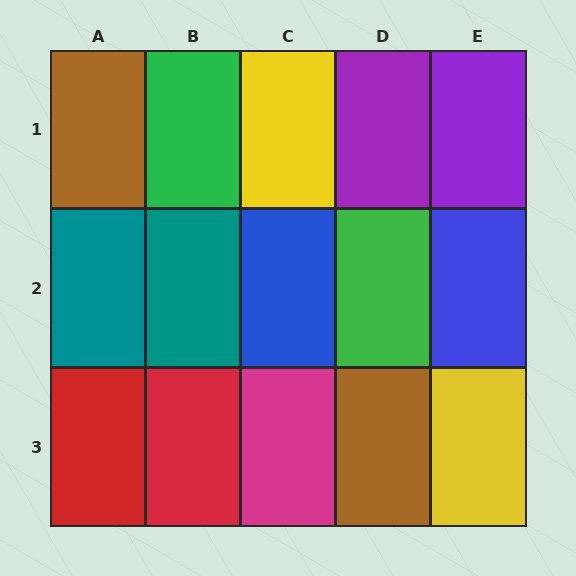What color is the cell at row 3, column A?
Red.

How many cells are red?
2 cells are red.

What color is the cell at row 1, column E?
Purple.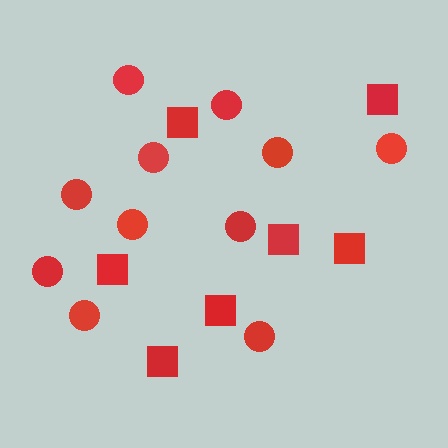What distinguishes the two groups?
There are 2 groups: one group of circles (11) and one group of squares (7).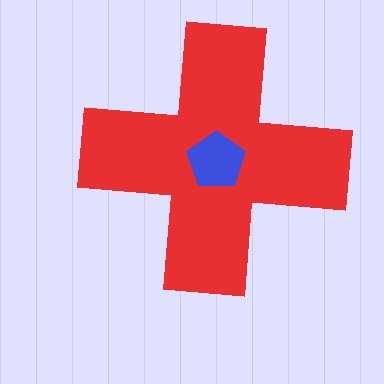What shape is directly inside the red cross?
The blue pentagon.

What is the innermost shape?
The blue pentagon.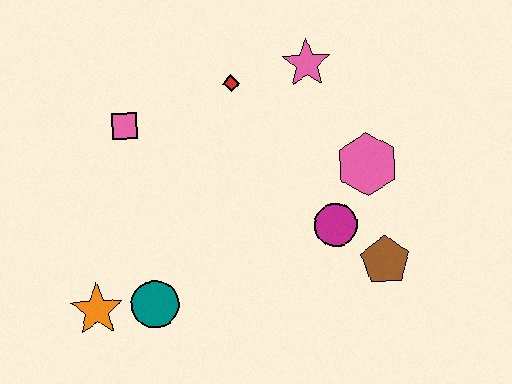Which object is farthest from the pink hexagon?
The orange star is farthest from the pink hexagon.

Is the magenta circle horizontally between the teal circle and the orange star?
No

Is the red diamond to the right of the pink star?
No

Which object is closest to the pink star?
The red diamond is closest to the pink star.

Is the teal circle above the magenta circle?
No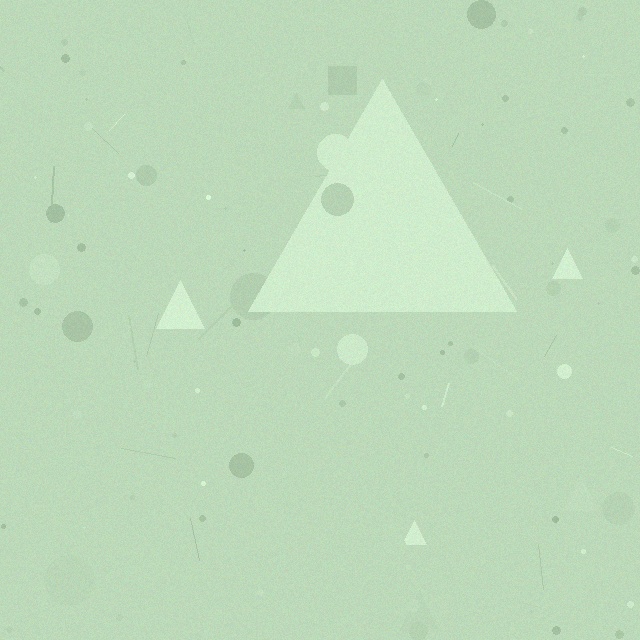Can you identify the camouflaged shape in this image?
The camouflaged shape is a triangle.